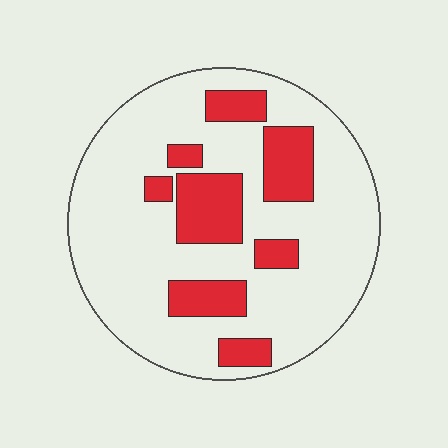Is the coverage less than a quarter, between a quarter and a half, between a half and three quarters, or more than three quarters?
Less than a quarter.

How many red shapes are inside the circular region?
8.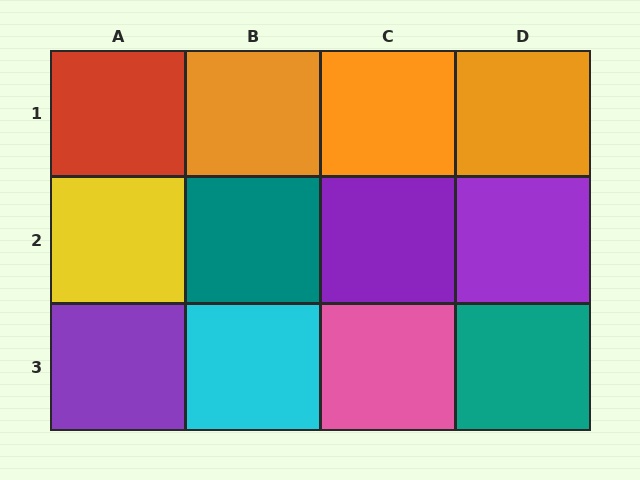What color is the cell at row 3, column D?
Teal.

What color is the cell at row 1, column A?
Red.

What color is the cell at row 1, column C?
Orange.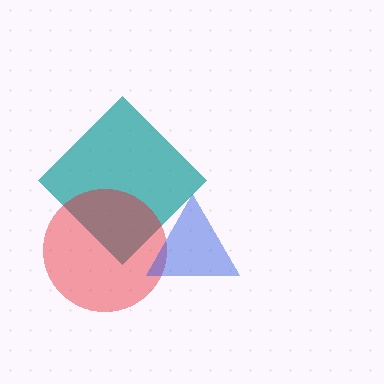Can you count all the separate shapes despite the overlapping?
Yes, there are 3 separate shapes.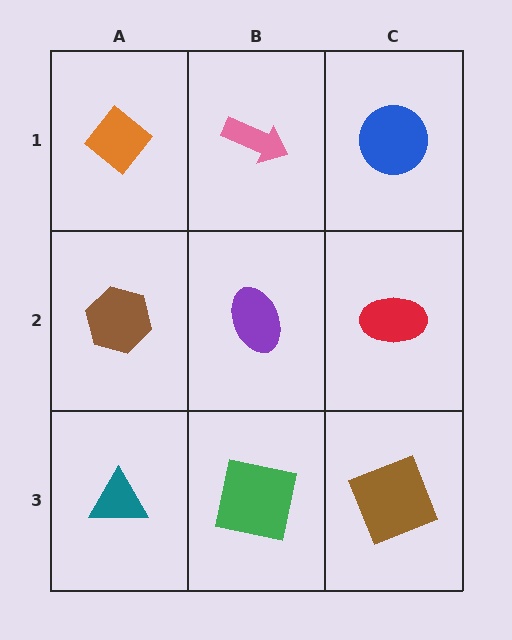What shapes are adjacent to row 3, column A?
A brown hexagon (row 2, column A), a green square (row 3, column B).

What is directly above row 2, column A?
An orange diamond.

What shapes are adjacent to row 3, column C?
A red ellipse (row 2, column C), a green square (row 3, column B).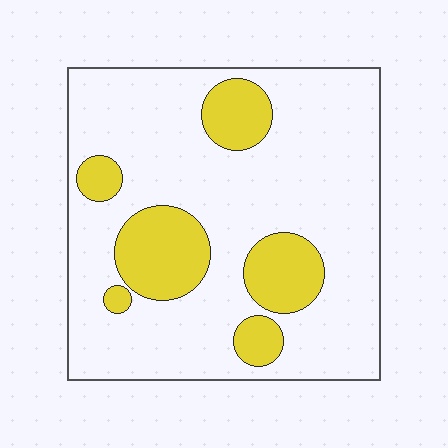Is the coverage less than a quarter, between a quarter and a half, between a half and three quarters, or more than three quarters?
Less than a quarter.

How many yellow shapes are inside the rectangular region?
6.